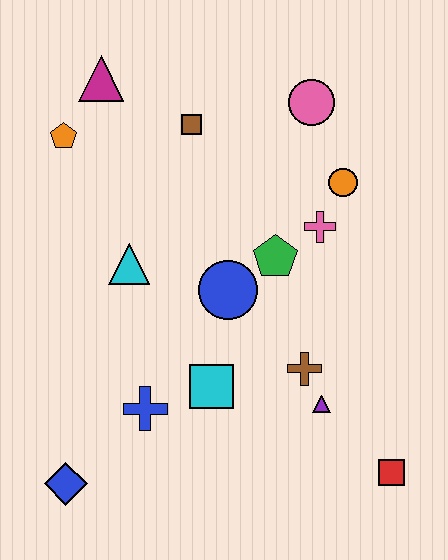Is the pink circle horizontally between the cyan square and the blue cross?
No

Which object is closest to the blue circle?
The green pentagon is closest to the blue circle.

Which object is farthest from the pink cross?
The blue diamond is farthest from the pink cross.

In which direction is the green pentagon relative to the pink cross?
The green pentagon is to the left of the pink cross.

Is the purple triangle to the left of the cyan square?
No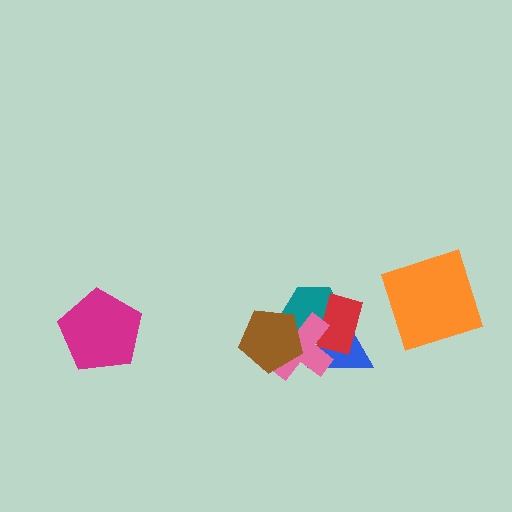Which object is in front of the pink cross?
The brown pentagon is in front of the pink cross.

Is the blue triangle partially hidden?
Yes, it is partially covered by another shape.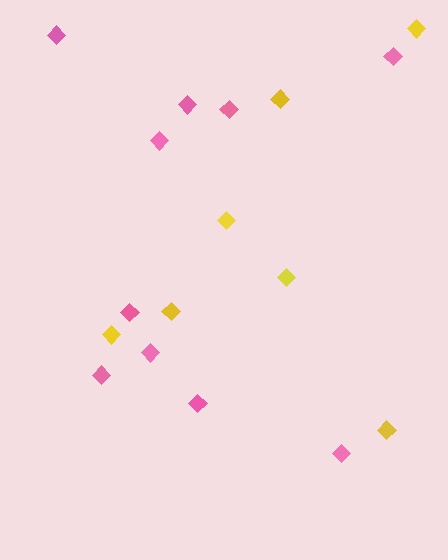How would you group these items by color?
There are 2 groups: one group of pink diamonds (10) and one group of yellow diamonds (7).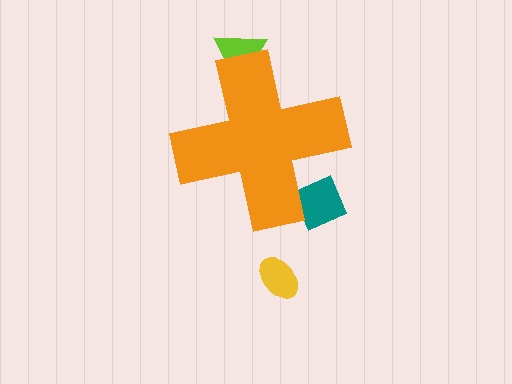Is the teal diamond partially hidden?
Yes, the teal diamond is partially hidden behind the orange cross.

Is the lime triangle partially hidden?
Yes, the lime triangle is partially hidden behind the orange cross.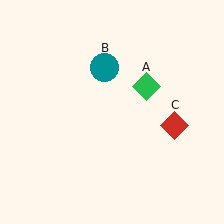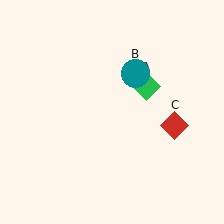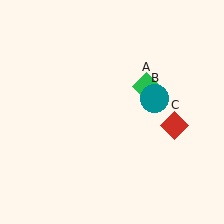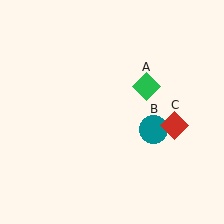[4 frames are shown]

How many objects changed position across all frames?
1 object changed position: teal circle (object B).